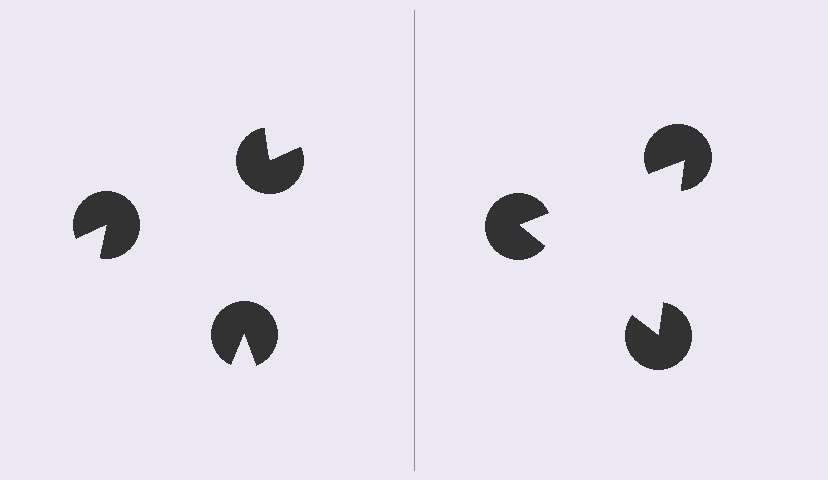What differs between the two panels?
The pac-man discs are positioned identically on both sides; only the wedge orientations differ. On the right they align to a triangle; on the left they are misaligned.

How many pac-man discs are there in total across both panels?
6 — 3 on each side.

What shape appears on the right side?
An illusory triangle.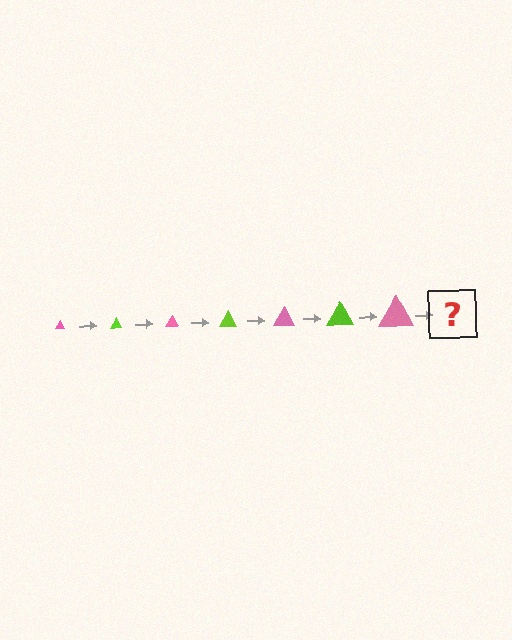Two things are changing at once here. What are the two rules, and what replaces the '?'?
The two rules are that the triangle grows larger each step and the color cycles through pink and lime. The '?' should be a lime triangle, larger than the previous one.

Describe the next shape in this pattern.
It should be a lime triangle, larger than the previous one.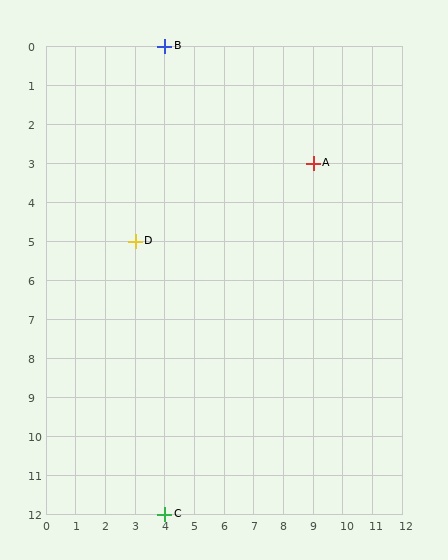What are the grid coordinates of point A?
Point A is at grid coordinates (9, 3).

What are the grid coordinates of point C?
Point C is at grid coordinates (4, 12).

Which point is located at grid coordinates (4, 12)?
Point C is at (4, 12).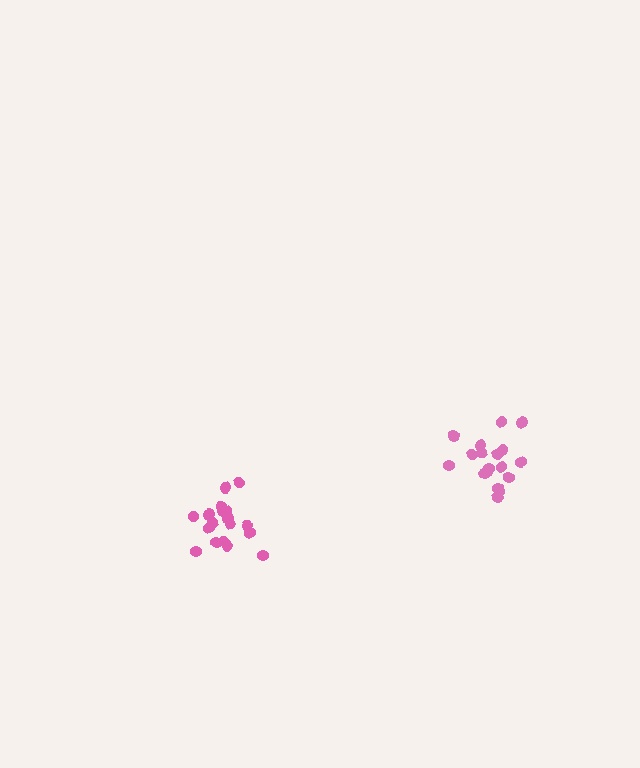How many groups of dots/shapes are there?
There are 2 groups.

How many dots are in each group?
Group 1: 18 dots, Group 2: 18 dots (36 total).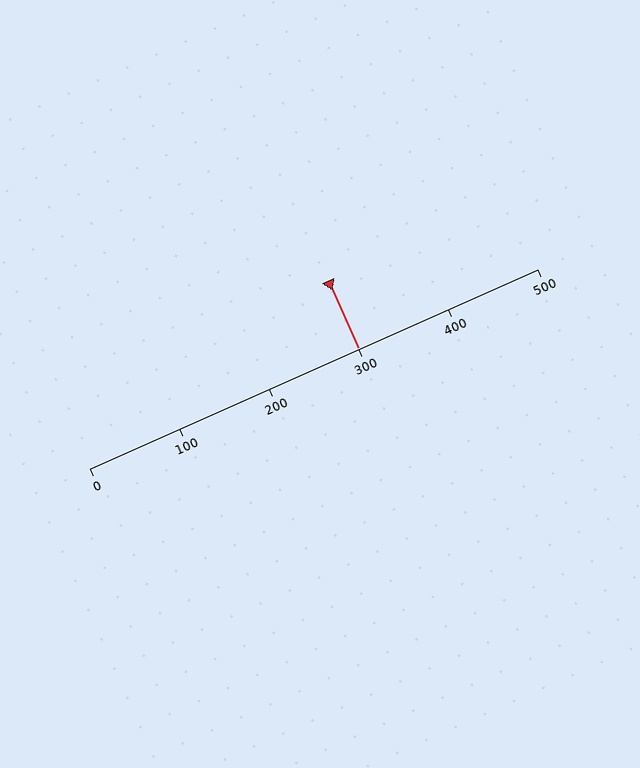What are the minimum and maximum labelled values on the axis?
The axis runs from 0 to 500.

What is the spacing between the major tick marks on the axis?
The major ticks are spaced 100 apart.